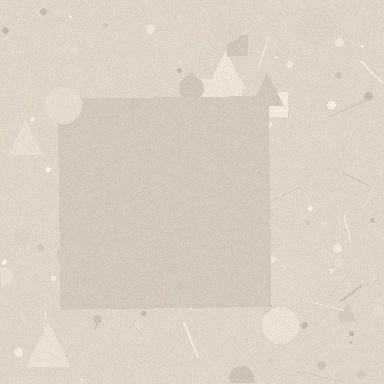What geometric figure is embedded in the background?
A square is embedded in the background.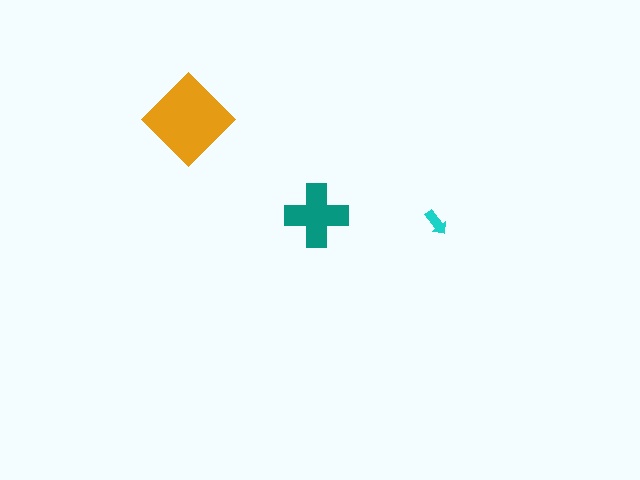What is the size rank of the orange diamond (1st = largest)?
1st.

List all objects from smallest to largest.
The cyan arrow, the teal cross, the orange diamond.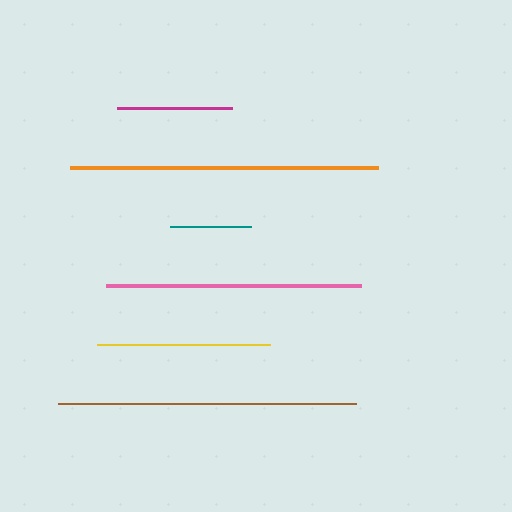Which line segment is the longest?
The orange line is the longest at approximately 308 pixels.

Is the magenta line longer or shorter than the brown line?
The brown line is longer than the magenta line.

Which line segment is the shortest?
The teal line is the shortest at approximately 81 pixels.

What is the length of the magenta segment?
The magenta segment is approximately 115 pixels long.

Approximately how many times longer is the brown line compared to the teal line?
The brown line is approximately 3.7 times the length of the teal line.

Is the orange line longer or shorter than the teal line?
The orange line is longer than the teal line.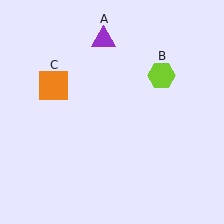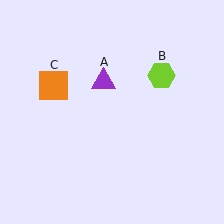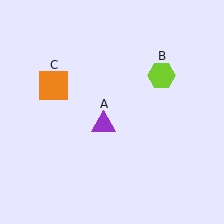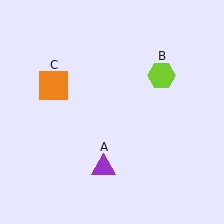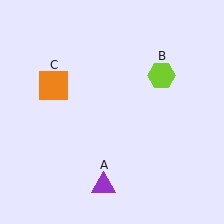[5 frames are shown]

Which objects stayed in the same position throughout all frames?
Lime hexagon (object B) and orange square (object C) remained stationary.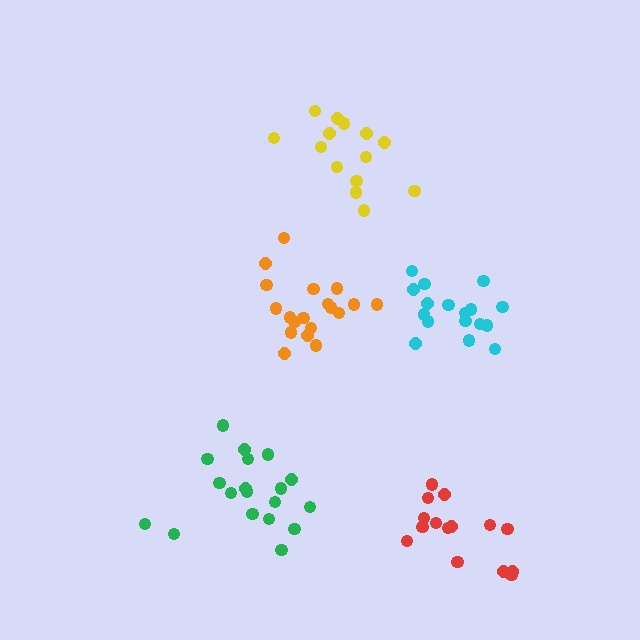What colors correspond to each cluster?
The clusters are colored: cyan, orange, yellow, green, red.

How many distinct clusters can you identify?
There are 5 distinct clusters.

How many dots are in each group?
Group 1: 17 dots, Group 2: 19 dots, Group 3: 14 dots, Group 4: 19 dots, Group 5: 15 dots (84 total).